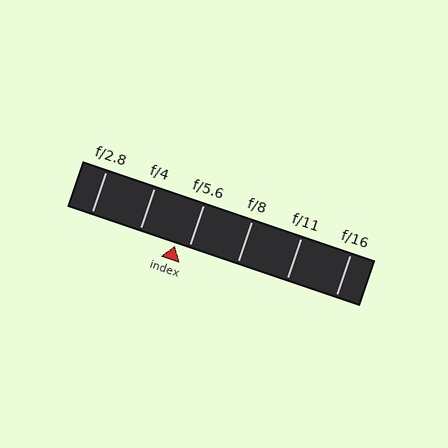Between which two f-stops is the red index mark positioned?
The index mark is between f/4 and f/5.6.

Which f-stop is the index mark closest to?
The index mark is closest to f/5.6.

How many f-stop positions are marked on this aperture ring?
There are 6 f-stop positions marked.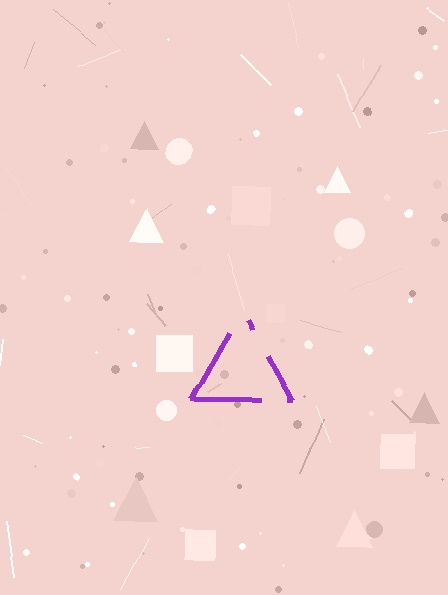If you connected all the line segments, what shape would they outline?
They would outline a triangle.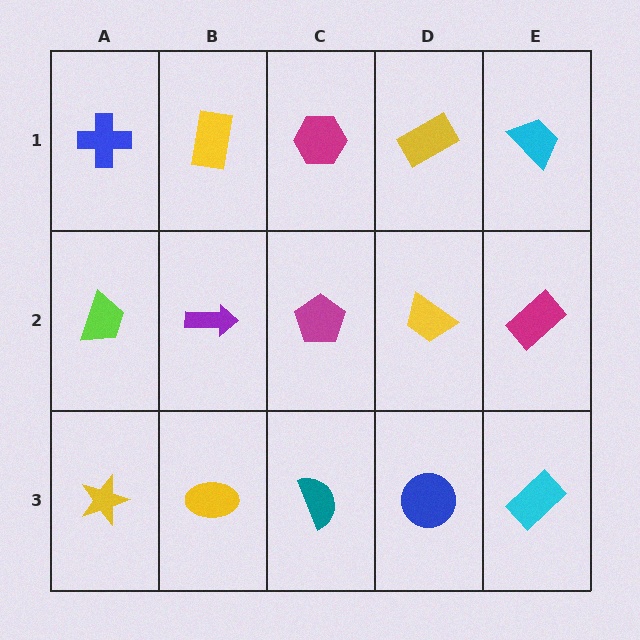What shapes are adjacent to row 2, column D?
A yellow rectangle (row 1, column D), a blue circle (row 3, column D), a magenta pentagon (row 2, column C), a magenta rectangle (row 2, column E).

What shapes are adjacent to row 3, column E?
A magenta rectangle (row 2, column E), a blue circle (row 3, column D).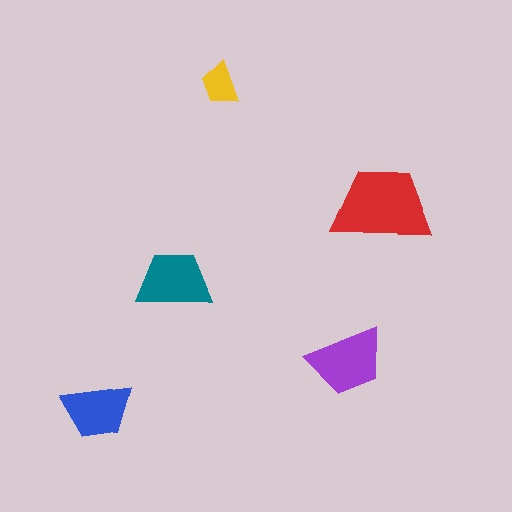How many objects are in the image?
There are 5 objects in the image.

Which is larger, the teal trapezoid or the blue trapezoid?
The teal one.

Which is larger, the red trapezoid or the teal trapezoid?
The red one.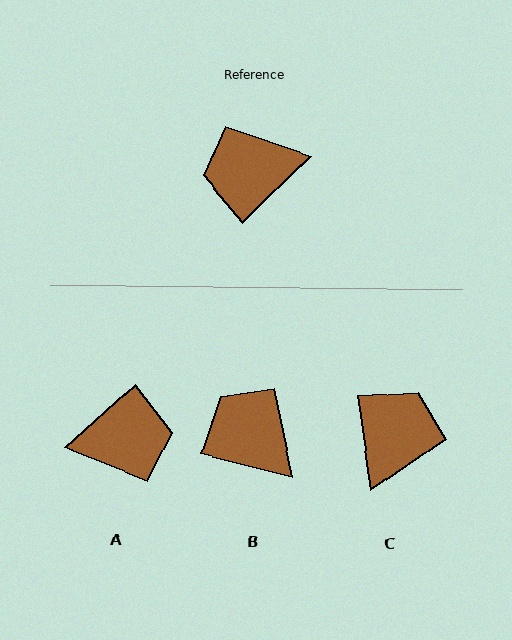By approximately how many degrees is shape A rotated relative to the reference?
Approximately 177 degrees counter-clockwise.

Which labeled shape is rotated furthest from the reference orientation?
A, about 177 degrees away.